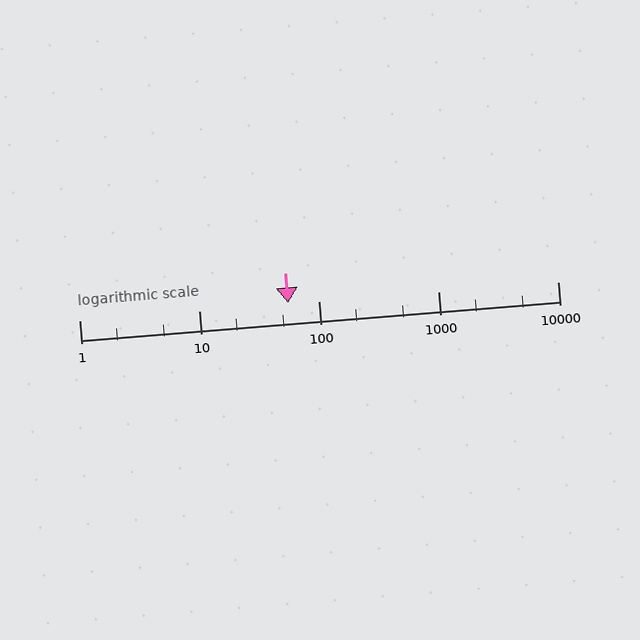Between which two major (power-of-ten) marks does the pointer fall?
The pointer is between 10 and 100.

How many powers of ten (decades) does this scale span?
The scale spans 4 decades, from 1 to 10000.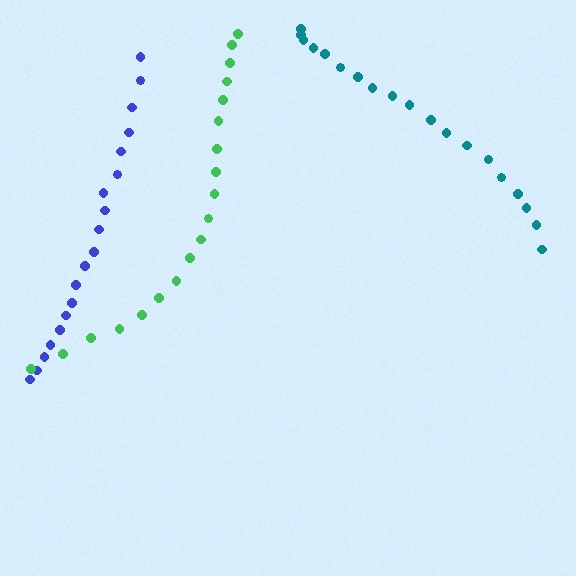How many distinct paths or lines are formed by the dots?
There are 3 distinct paths.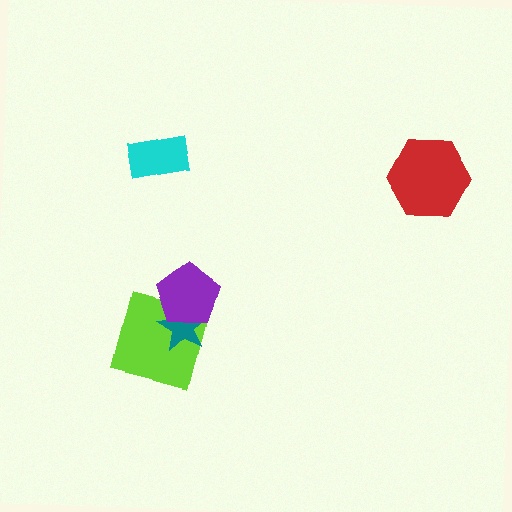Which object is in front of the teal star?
The purple pentagon is in front of the teal star.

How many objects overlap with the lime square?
2 objects overlap with the lime square.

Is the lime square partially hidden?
Yes, it is partially covered by another shape.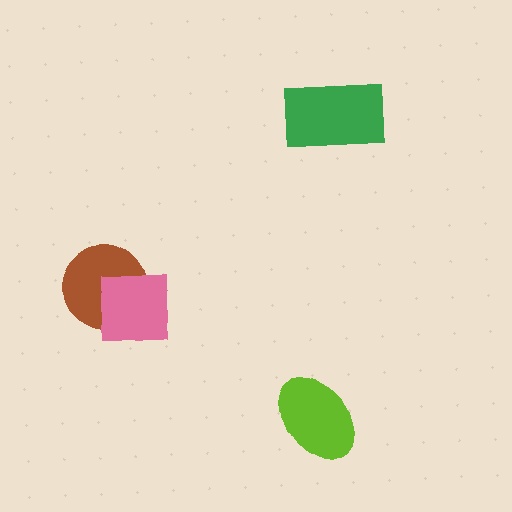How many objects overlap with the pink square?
1 object overlaps with the pink square.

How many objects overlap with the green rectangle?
0 objects overlap with the green rectangle.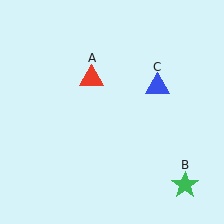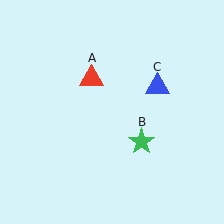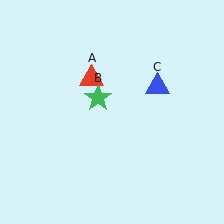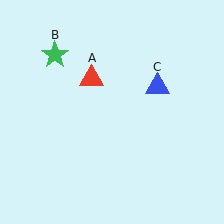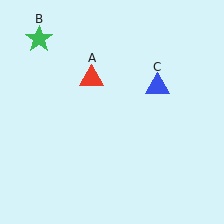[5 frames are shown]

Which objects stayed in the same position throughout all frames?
Red triangle (object A) and blue triangle (object C) remained stationary.